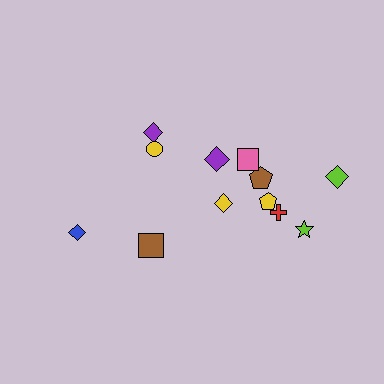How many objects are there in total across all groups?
There are 12 objects.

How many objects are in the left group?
There are 4 objects.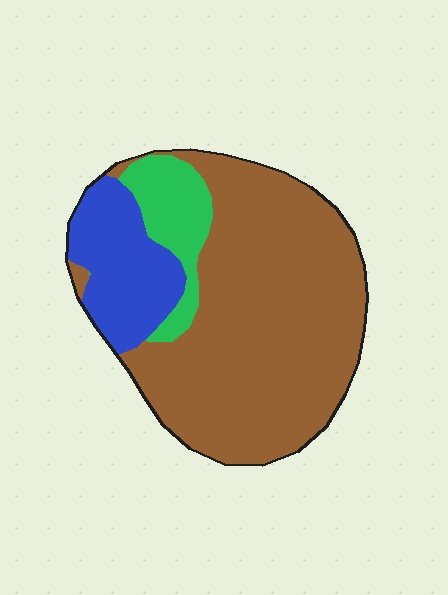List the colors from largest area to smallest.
From largest to smallest: brown, blue, green.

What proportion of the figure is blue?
Blue takes up about one fifth (1/5) of the figure.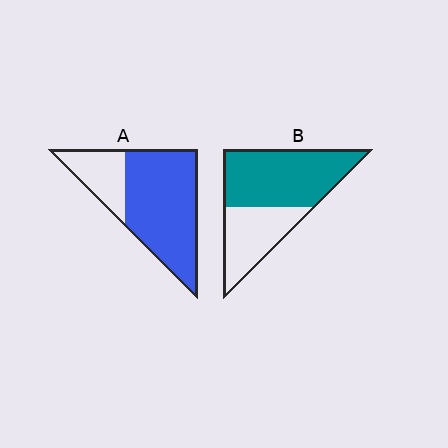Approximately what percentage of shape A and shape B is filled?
A is approximately 75% and B is approximately 60%.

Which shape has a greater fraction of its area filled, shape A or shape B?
Shape A.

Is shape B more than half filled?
Yes.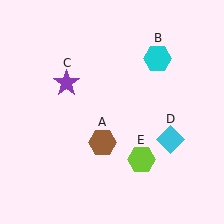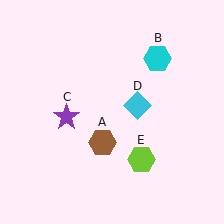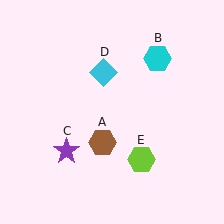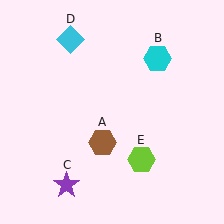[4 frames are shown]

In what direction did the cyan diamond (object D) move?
The cyan diamond (object D) moved up and to the left.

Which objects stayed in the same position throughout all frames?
Brown hexagon (object A) and cyan hexagon (object B) and lime hexagon (object E) remained stationary.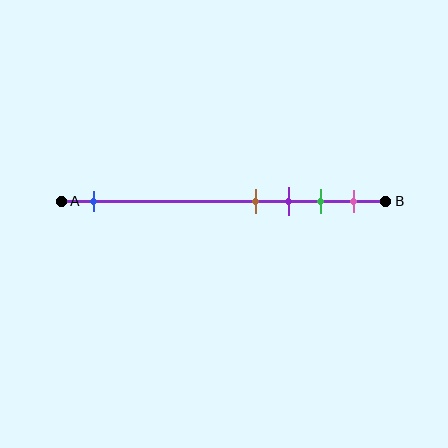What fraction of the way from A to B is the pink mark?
The pink mark is approximately 90% (0.9) of the way from A to B.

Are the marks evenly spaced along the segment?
No, the marks are not evenly spaced.